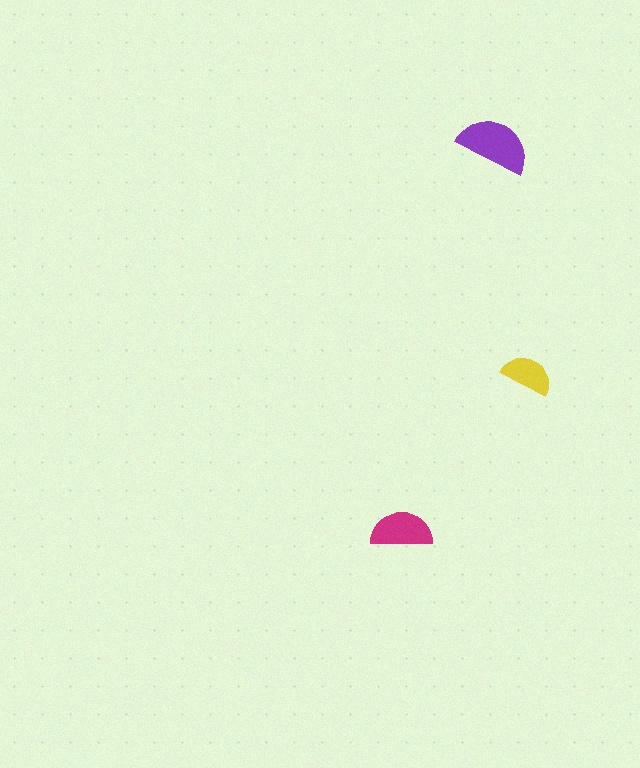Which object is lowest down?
The magenta semicircle is bottommost.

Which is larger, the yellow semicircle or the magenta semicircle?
The magenta one.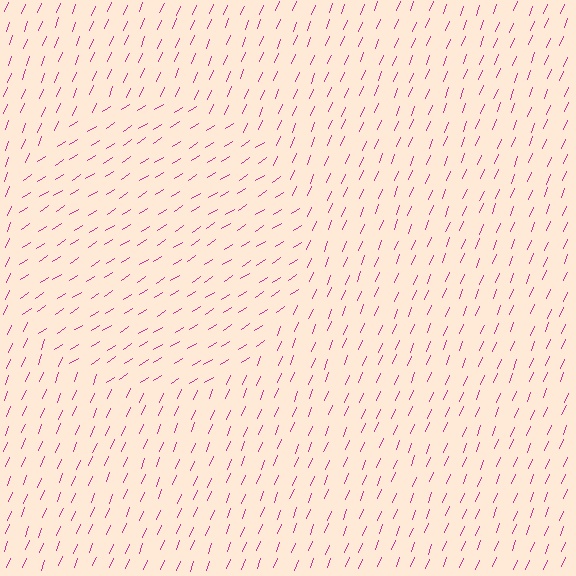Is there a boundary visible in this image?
Yes, there is a texture boundary formed by a change in line orientation.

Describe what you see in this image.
The image is filled with small magenta line segments. A circle region in the image has lines oriented differently from the surrounding lines, creating a visible texture boundary.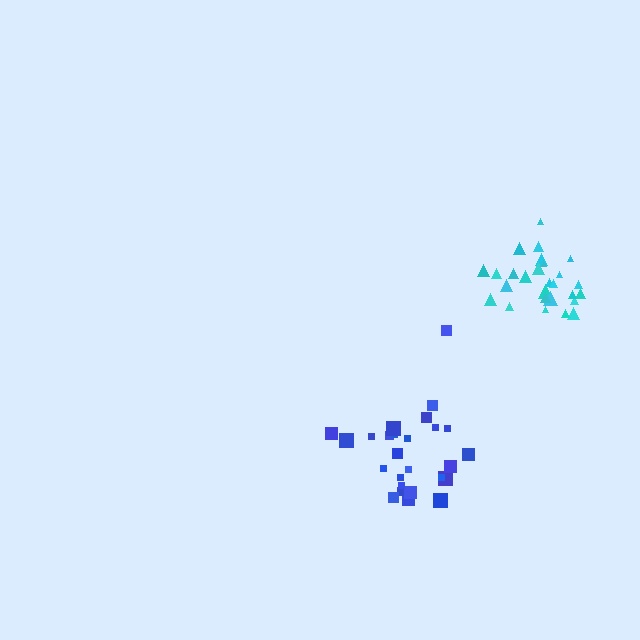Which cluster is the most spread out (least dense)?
Blue.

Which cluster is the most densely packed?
Cyan.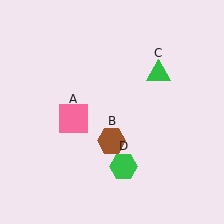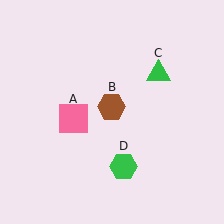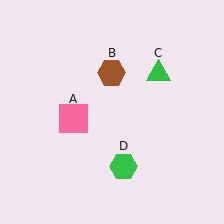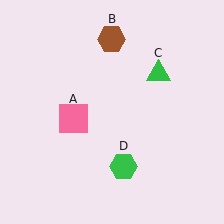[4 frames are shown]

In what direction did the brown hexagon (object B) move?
The brown hexagon (object B) moved up.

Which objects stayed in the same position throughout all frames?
Pink square (object A) and green triangle (object C) and green hexagon (object D) remained stationary.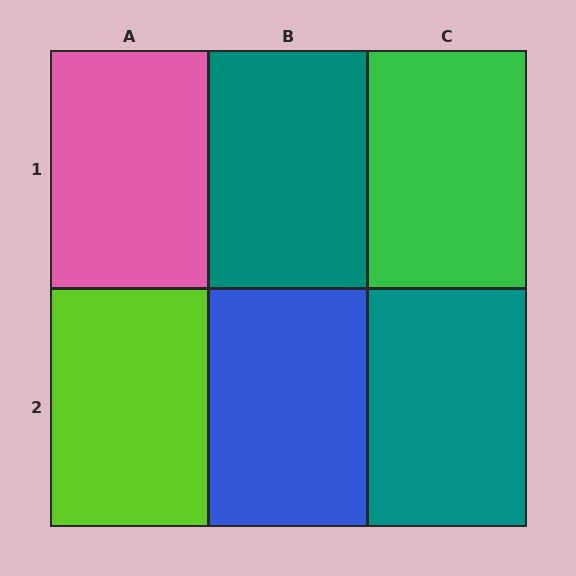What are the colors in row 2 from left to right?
Lime, blue, teal.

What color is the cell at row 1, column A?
Pink.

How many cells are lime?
1 cell is lime.